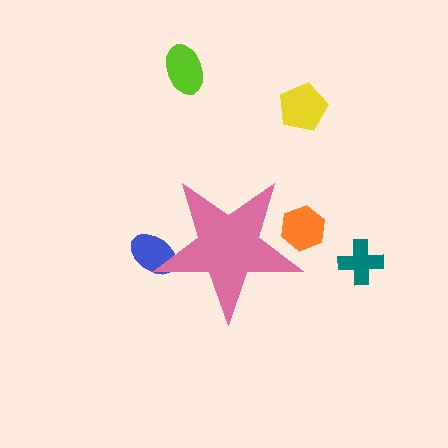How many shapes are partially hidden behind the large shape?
2 shapes are partially hidden.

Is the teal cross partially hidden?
No, the teal cross is fully visible.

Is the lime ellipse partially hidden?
No, the lime ellipse is fully visible.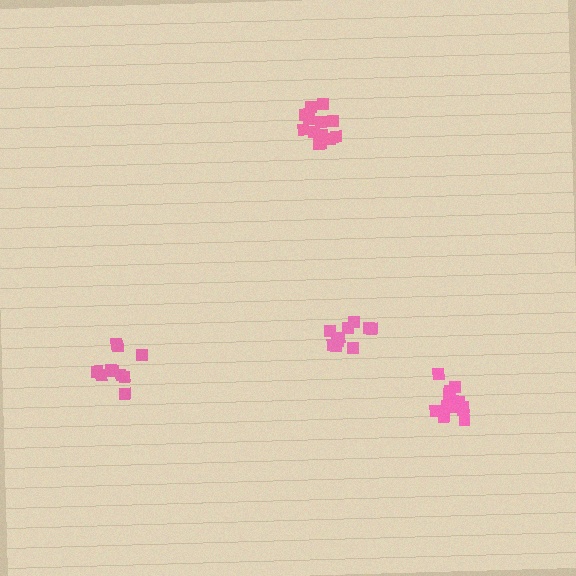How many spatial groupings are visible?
There are 4 spatial groupings.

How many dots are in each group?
Group 1: 13 dots, Group 2: 13 dots, Group 3: 10 dots, Group 4: 10 dots (46 total).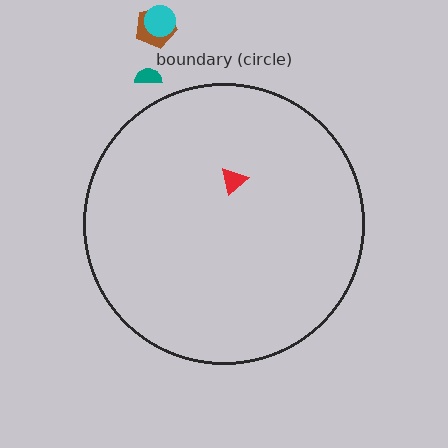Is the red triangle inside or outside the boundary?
Inside.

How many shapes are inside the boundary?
1 inside, 3 outside.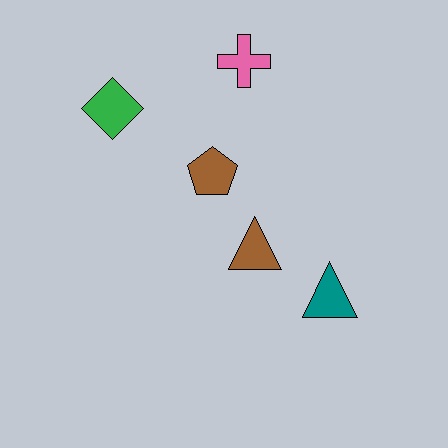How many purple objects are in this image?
There are no purple objects.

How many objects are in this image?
There are 5 objects.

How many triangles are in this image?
There are 2 triangles.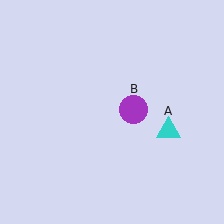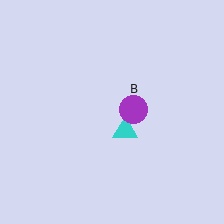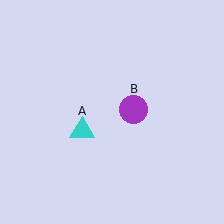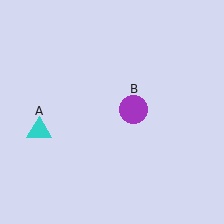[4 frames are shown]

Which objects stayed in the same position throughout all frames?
Purple circle (object B) remained stationary.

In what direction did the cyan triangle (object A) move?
The cyan triangle (object A) moved left.